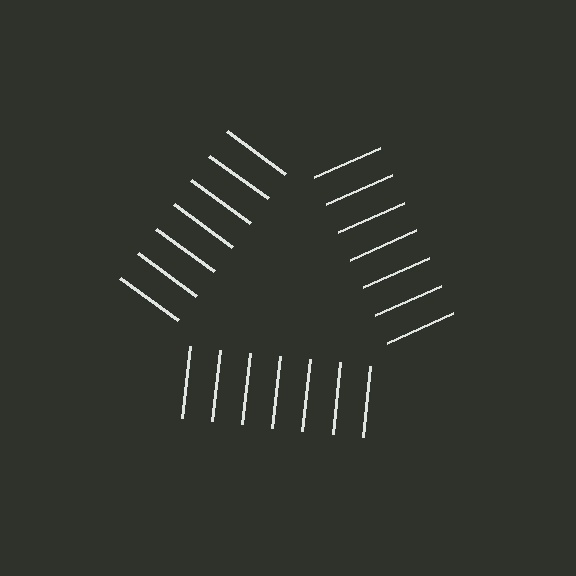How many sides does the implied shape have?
3 sides — the line-ends trace a triangle.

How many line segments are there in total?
21 — 7 along each of the 3 edges.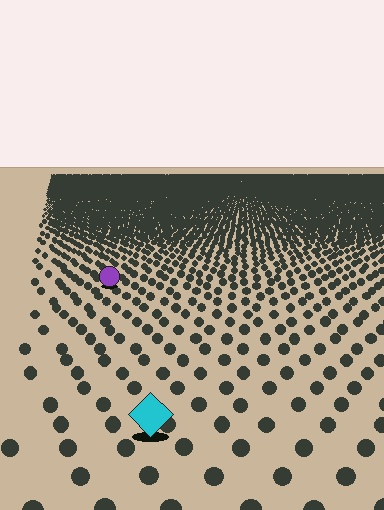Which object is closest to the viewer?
The cyan diamond is closest. The texture marks near it are larger and more spread out.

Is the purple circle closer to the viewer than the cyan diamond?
No. The cyan diamond is closer — you can tell from the texture gradient: the ground texture is coarser near it.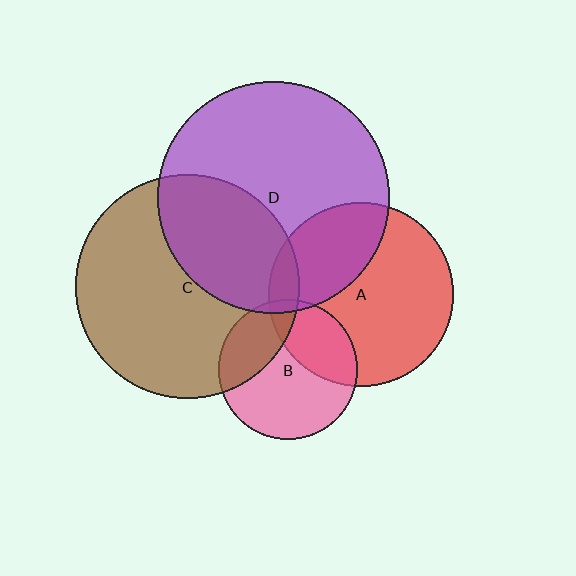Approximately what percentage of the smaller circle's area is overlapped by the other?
Approximately 30%.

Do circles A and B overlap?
Yes.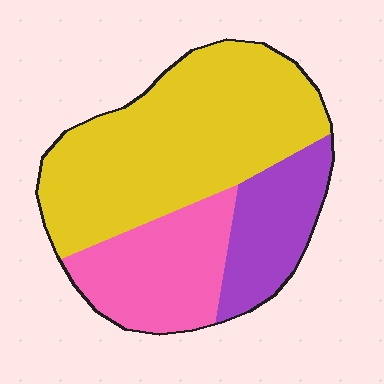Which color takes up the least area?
Purple, at roughly 20%.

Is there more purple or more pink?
Pink.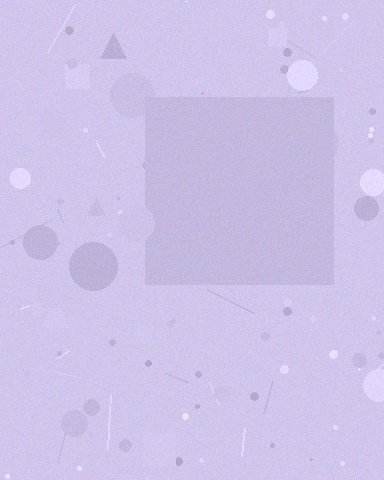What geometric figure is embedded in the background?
A square is embedded in the background.